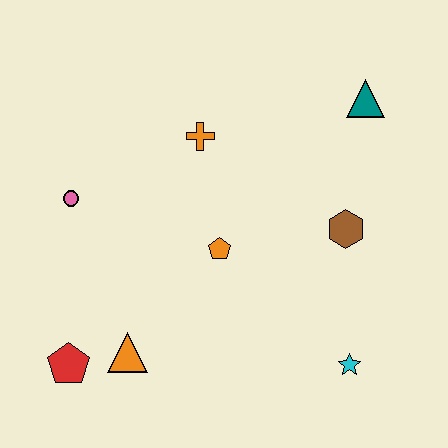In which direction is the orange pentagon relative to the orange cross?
The orange pentagon is below the orange cross.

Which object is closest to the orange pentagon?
The orange cross is closest to the orange pentagon.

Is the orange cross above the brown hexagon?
Yes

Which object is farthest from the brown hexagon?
The red pentagon is farthest from the brown hexagon.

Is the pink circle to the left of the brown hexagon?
Yes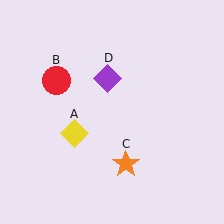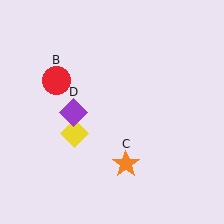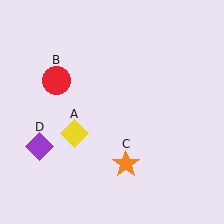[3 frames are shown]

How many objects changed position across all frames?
1 object changed position: purple diamond (object D).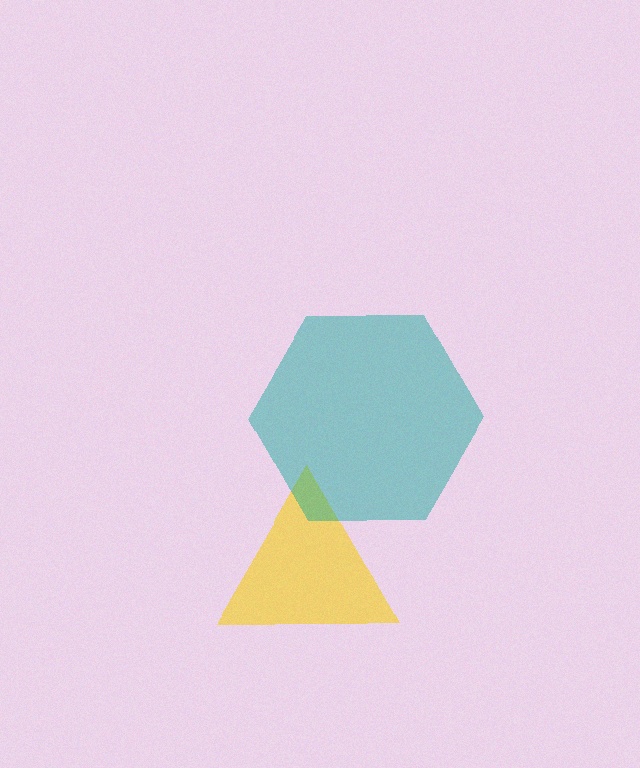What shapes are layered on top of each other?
The layered shapes are: a yellow triangle, a teal hexagon.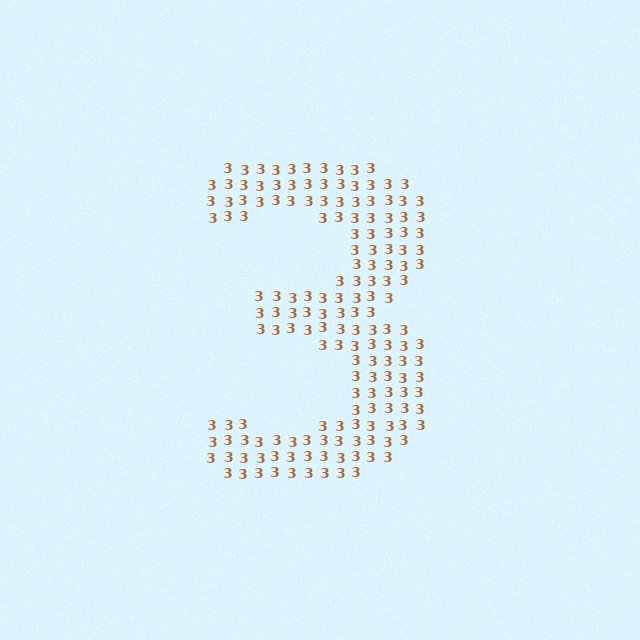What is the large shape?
The large shape is the digit 3.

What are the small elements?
The small elements are digit 3's.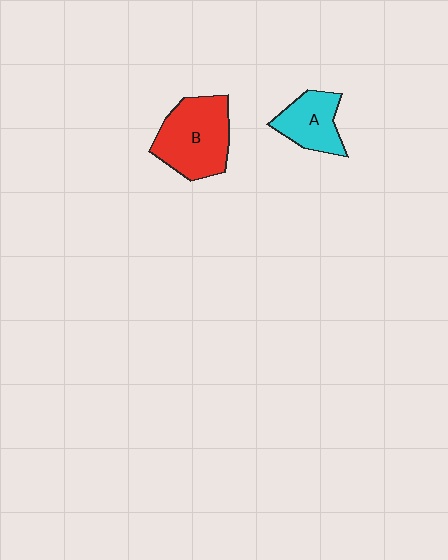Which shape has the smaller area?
Shape A (cyan).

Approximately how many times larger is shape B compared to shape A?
Approximately 1.6 times.